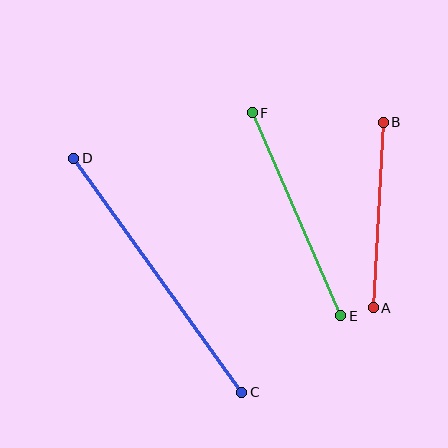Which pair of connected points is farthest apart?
Points C and D are farthest apart.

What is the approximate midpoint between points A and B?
The midpoint is at approximately (378, 215) pixels.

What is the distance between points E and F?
The distance is approximately 222 pixels.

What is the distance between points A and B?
The distance is approximately 186 pixels.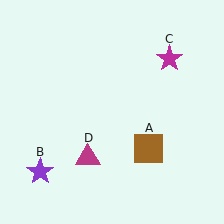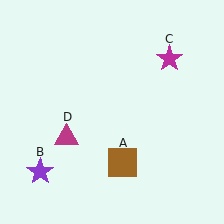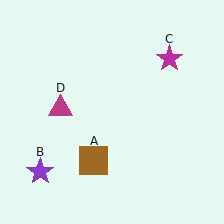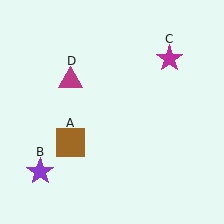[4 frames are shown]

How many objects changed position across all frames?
2 objects changed position: brown square (object A), magenta triangle (object D).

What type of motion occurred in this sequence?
The brown square (object A), magenta triangle (object D) rotated clockwise around the center of the scene.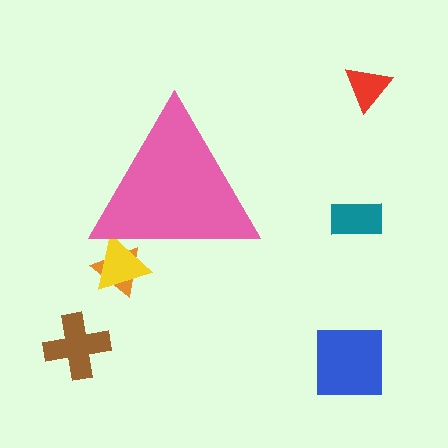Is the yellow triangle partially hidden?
Yes, the yellow triangle is partially hidden behind the pink triangle.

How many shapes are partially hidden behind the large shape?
2 shapes are partially hidden.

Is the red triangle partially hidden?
No, the red triangle is fully visible.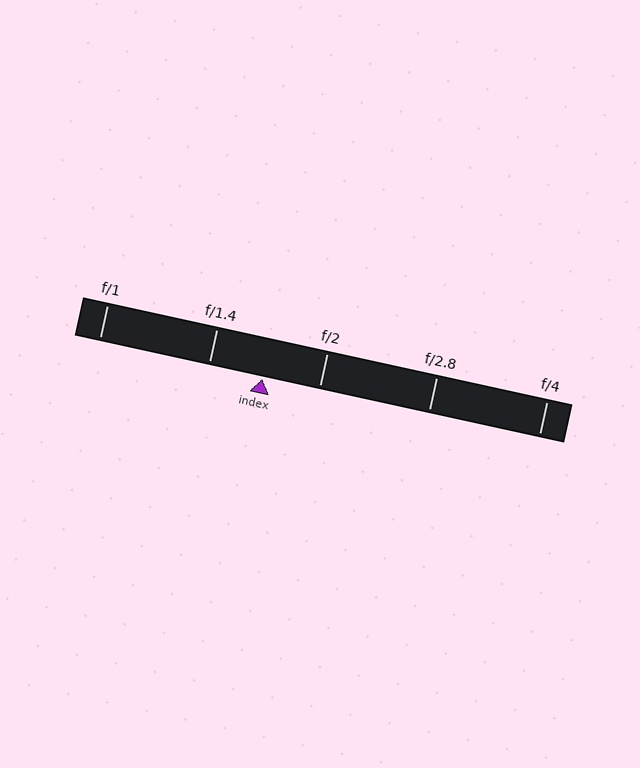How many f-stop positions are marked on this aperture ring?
There are 5 f-stop positions marked.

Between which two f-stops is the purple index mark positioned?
The index mark is between f/1.4 and f/2.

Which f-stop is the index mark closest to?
The index mark is closest to f/1.4.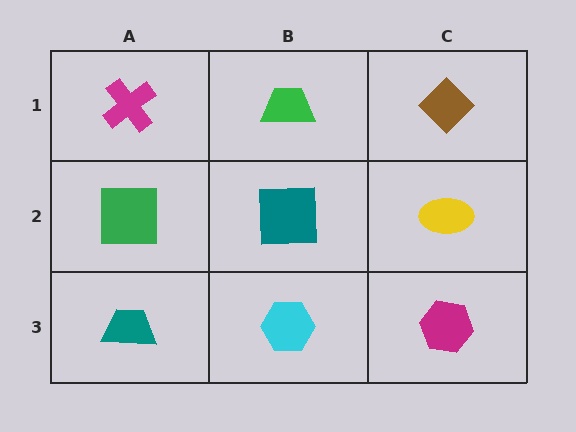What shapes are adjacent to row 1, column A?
A green square (row 2, column A), a green trapezoid (row 1, column B).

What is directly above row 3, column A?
A green square.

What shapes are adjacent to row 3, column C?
A yellow ellipse (row 2, column C), a cyan hexagon (row 3, column B).